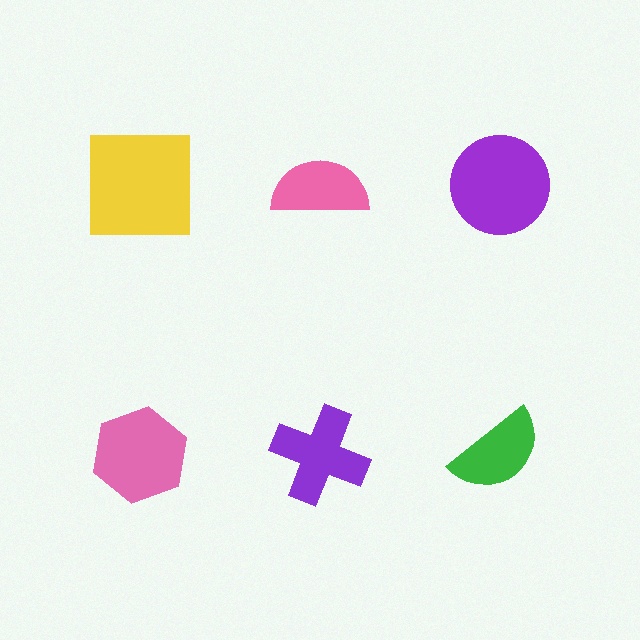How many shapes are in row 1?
3 shapes.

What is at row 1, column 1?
A yellow square.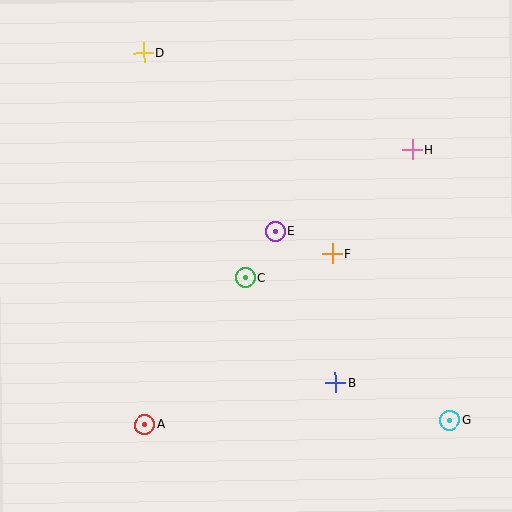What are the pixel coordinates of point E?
Point E is at (275, 231).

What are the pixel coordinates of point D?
Point D is at (144, 53).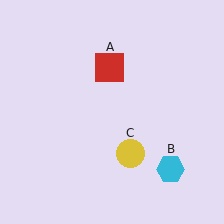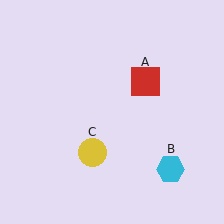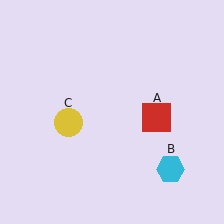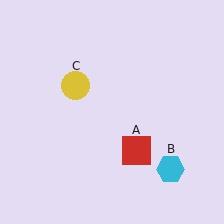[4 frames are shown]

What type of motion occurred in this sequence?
The red square (object A), yellow circle (object C) rotated clockwise around the center of the scene.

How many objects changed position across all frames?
2 objects changed position: red square (object A), yellow circle (object C).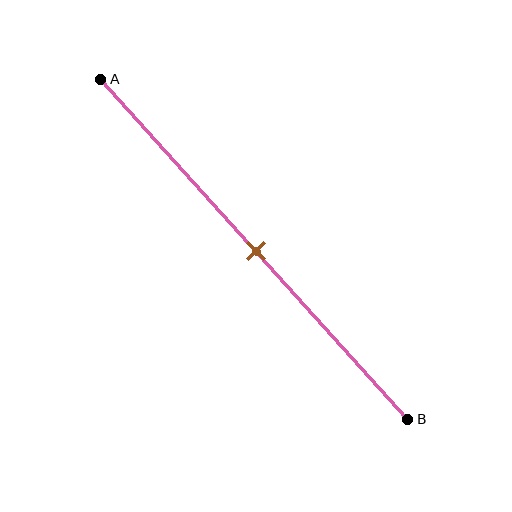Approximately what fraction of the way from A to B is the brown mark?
The brown mark is approximately 50% of the way from A to B.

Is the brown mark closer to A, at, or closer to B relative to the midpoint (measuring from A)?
The brown mark is approximately at the midpoint of segment AB.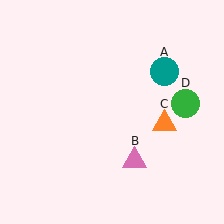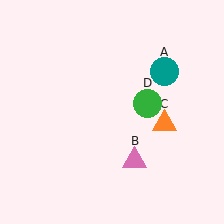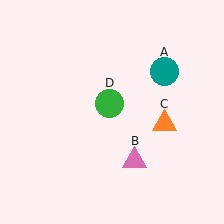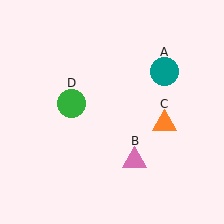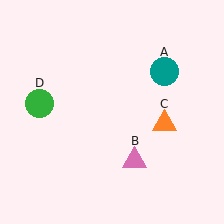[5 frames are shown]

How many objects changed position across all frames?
1 object changed position: green circle (object D).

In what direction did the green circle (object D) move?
The green circle (object D) moved left.